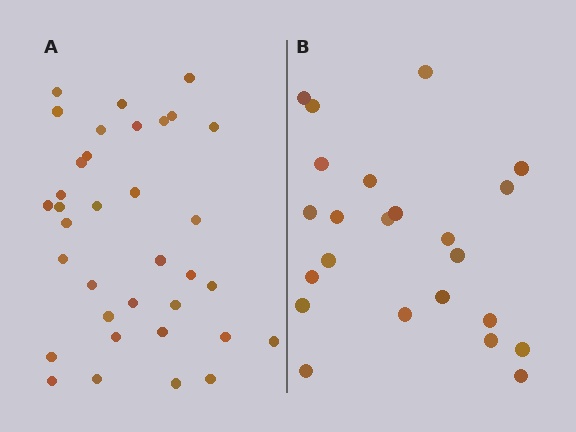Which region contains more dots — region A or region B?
Region A (the left region) has more dots.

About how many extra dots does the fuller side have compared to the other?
Region A has roughly 12 or so more dots than region B.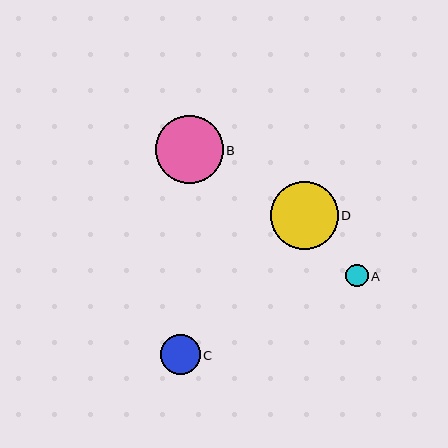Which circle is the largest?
Circle D is the largest with a size of approximately 68 pixels.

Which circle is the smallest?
Circle A is the smallest with a size of approximately 23 pixels.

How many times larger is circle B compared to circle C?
Circle B is approximately 1.7 times the size of circle C.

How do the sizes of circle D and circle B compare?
Circle D and circle B are approximately the same size.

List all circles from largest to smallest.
From largest to smallest: D, B, C, A.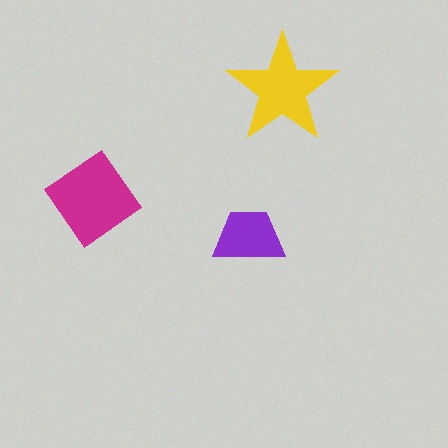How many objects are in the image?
There are 3 objects in the image.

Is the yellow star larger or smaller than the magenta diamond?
Smaller.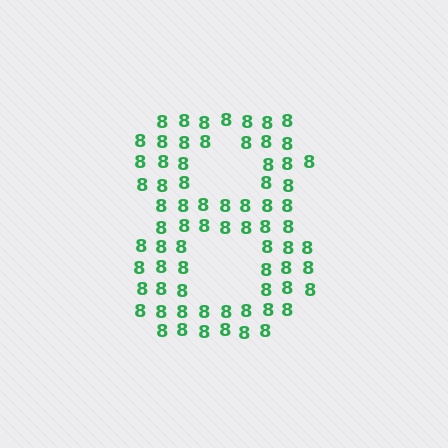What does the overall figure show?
The overall figure shows the digit 8.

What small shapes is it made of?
It is made of small digit 8's.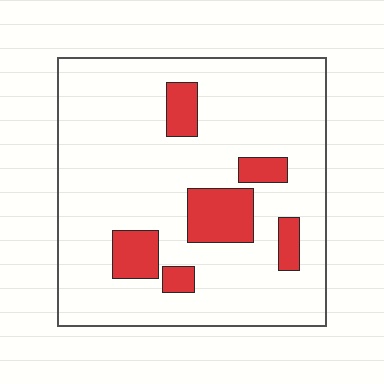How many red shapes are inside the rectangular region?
6.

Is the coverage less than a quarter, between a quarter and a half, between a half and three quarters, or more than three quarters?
Less than a quarter.